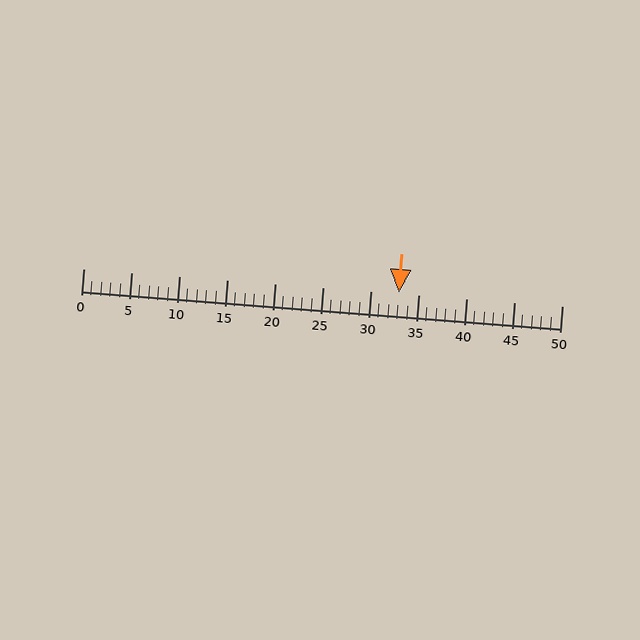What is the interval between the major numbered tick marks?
The major tick marks are spaced 5 units apart.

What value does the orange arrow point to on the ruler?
The orange arrow points to approximately 33.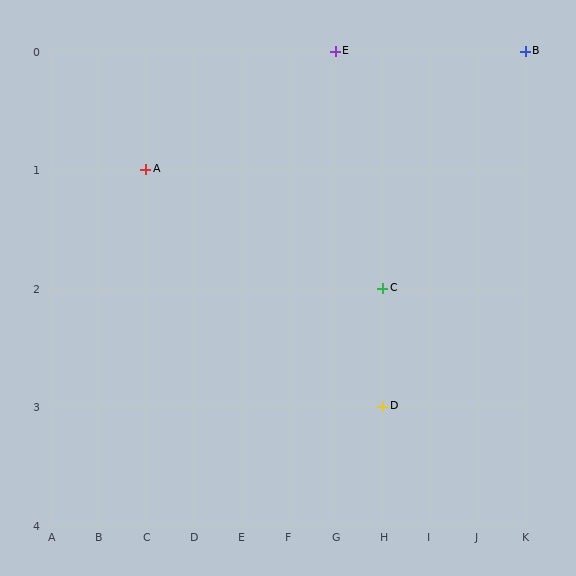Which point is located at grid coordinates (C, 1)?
Point A is at (C, 1).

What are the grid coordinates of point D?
Point D is at grid coordinates (H, 3).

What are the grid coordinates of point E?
Point E is at grid coordinates (G, 0).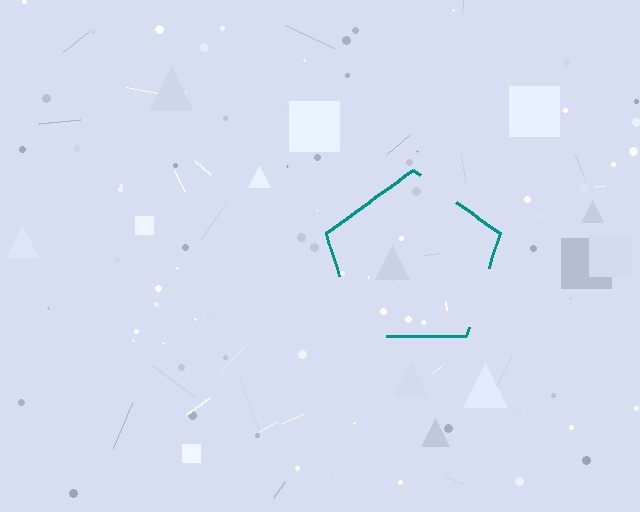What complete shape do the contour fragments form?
The contour fragments form a pentagon.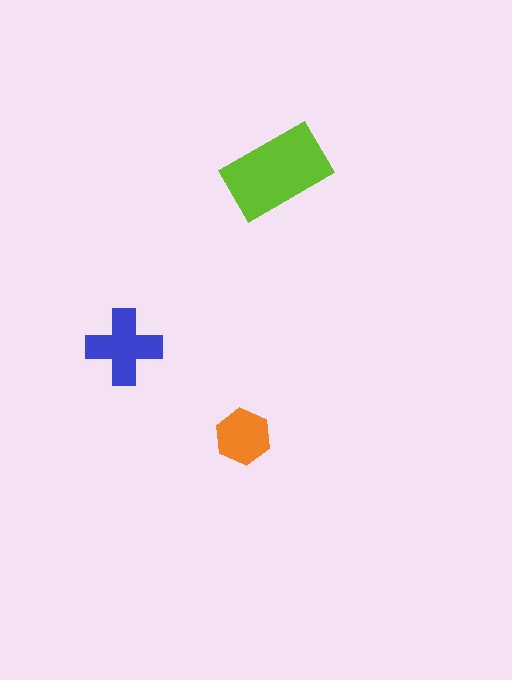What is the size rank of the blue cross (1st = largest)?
2nd.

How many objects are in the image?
There are 3 objects in the image.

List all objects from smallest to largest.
The orange hexagon, the blue cross, the lime rectangle.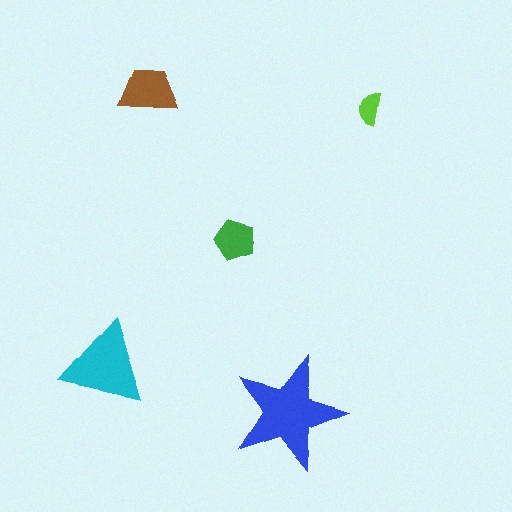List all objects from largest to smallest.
The blue star, the cyan triangle, the brown trapezoid, the green pentagon, the lime semicircle.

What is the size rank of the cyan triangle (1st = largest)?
2nd.